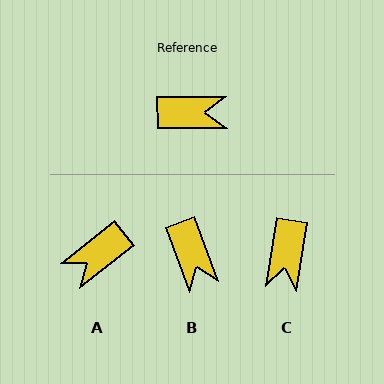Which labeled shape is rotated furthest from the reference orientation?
A, about 142 degrees away.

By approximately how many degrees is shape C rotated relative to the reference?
Approximately 99 degrees clockwise.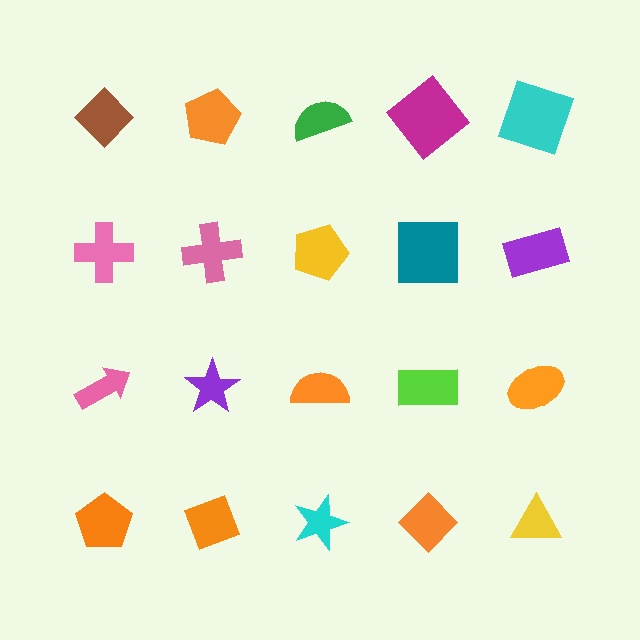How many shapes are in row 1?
5 shapes.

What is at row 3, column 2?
A purple star.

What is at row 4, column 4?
An orange diamond.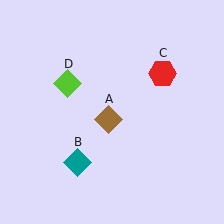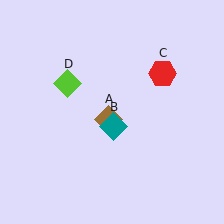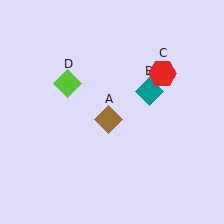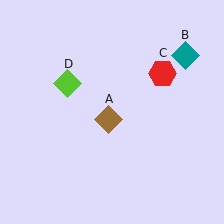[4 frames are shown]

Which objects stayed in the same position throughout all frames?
Brown diamond (object A) and red hexagon (object C) and lime diamond (object D) remained stationary.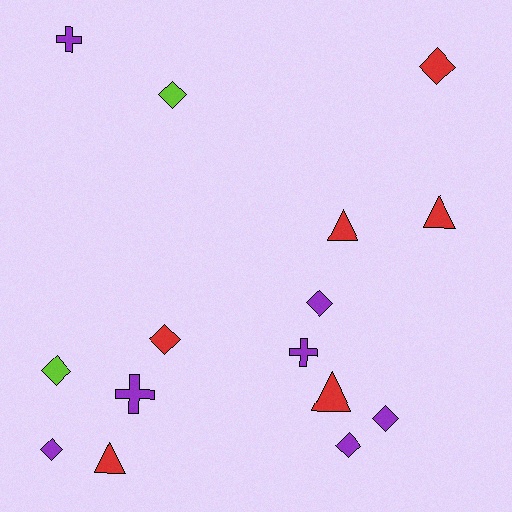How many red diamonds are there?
There are 2 red diamonds.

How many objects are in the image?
There are 15 objects.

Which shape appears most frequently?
Diamond, with 8 objects.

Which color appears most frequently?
Purple, with 7 objects.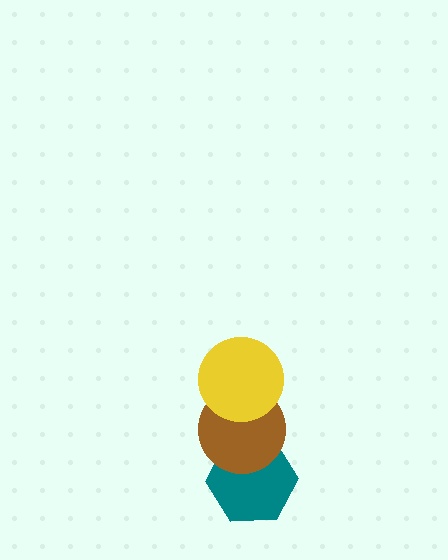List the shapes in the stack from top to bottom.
From top to bottom: the yellow circle, the brown circle, the teal hexagon.